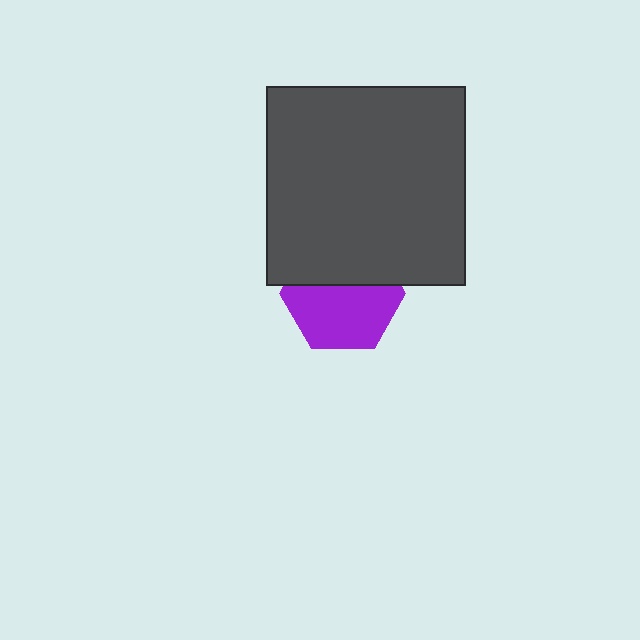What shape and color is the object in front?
The object in front is a dark gray square.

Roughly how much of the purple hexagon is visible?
About half of it is visible (roughly 59%).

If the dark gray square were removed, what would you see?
You would see the complete purple hexagon.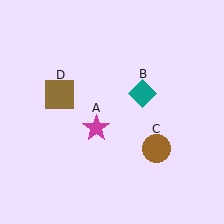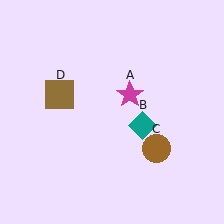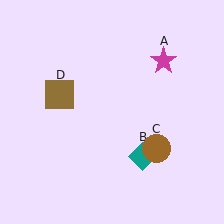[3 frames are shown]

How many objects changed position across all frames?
2 objects changed position: magenta star (object A), teal diamond (object B).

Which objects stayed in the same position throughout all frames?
Brown circle (object C) and brown square (object D) remained stationary.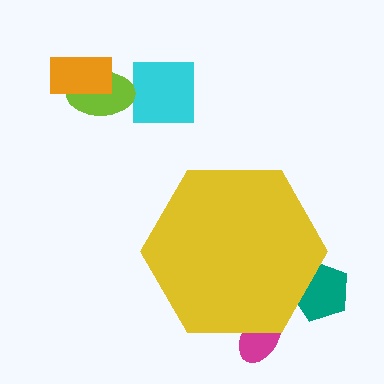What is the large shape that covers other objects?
A yellow hexagon.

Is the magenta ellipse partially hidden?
Yes, the magenta ellipse is partially hidden behind the yellow hexagon.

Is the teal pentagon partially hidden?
Yes, the teal pentagon is partially hidden behind the yellow hexagon.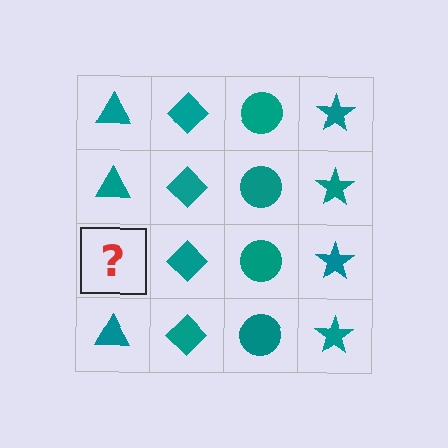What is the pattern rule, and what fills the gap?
The rule is that each column has a consistent shape. The gap should be filled with a teal triangle.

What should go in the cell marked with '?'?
The missing cell should contain a teal triangle.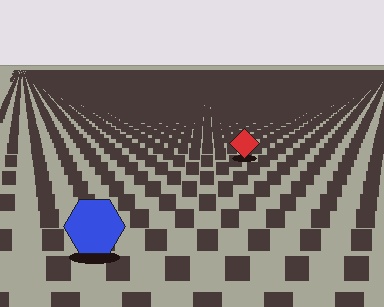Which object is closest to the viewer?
The blue hexagon is closest. The texture marks near it are larger and more spread out.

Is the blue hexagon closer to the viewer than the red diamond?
Yes. The blue hexagon is closer — you can tell from the texture gradient: the ground texture is coarser near it.